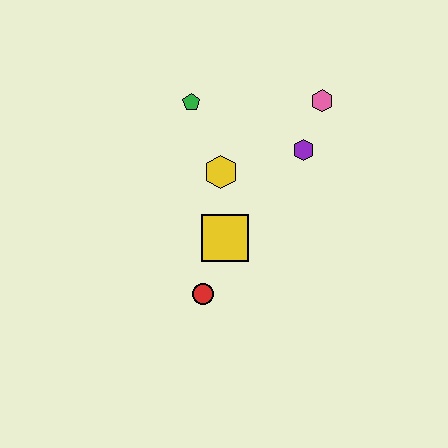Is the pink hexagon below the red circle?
No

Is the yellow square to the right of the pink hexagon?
No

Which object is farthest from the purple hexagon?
The red circle is farthest from the purple hexagon.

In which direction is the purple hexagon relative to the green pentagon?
The purple hexagon is to the right of the green pentagon.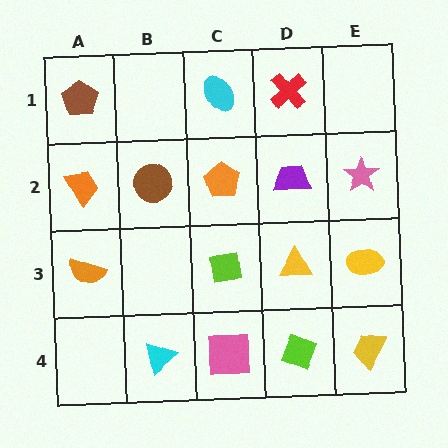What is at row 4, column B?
A cyan triangle.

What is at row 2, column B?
A brown circle.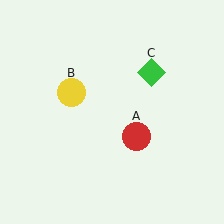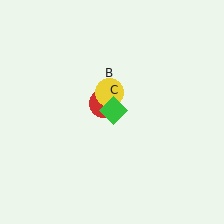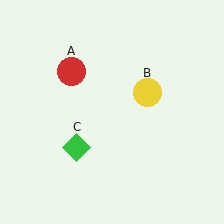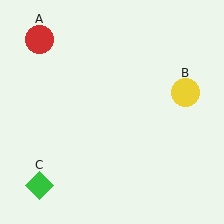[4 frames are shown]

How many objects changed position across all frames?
3 objects changed position: red circle (object A), yellow circle (object B), green diamond (object C).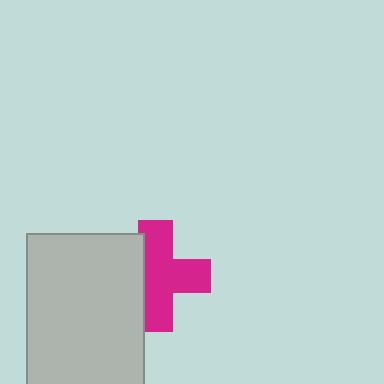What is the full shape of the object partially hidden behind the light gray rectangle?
The partially hidden object is a magenta cross.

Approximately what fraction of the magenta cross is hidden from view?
Roughly 31% of the magenta cross is hidden behind the light gray rectangle.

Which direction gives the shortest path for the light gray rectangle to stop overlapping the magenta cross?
Moving left gives the shortest separation.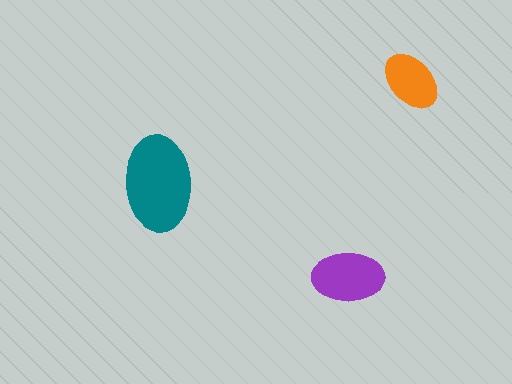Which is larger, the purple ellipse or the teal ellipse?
The teal one.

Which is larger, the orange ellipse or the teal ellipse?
The teal one.